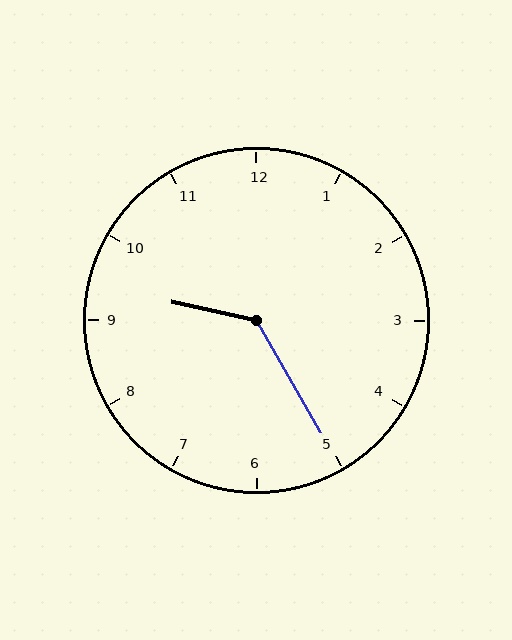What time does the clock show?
9:25.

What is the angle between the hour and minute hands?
Approximately 132 degrees.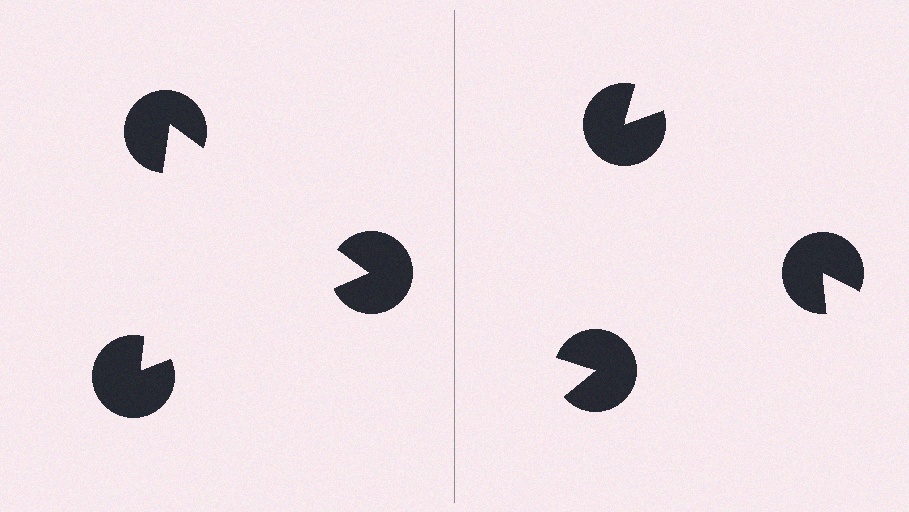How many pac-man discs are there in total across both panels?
6 — 3 on each side.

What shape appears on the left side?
An illusory triangle.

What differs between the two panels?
The pac-man discs are positioned identically on both sides; only the wedge orientations differ. On the left they align to a triangle; on the right they are misaligned.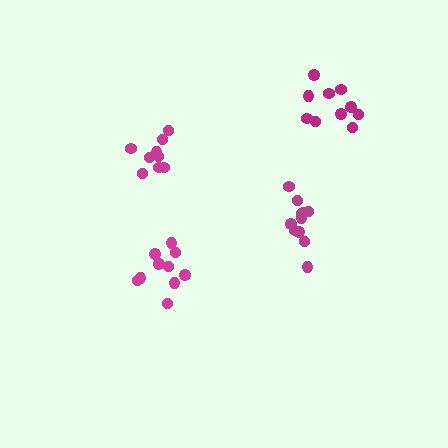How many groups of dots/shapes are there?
There are 4 groups.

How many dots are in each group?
Group 1: 11 dots, Group 2: 9 dots, Group 3: 10 dots, Group 4: 10 dots (40 total).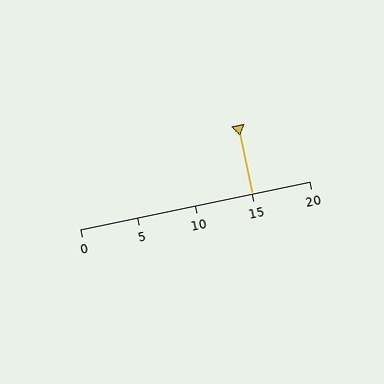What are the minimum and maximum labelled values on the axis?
The axis runs from 0 to 20.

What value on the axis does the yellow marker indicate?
The marker indicates approximately 15.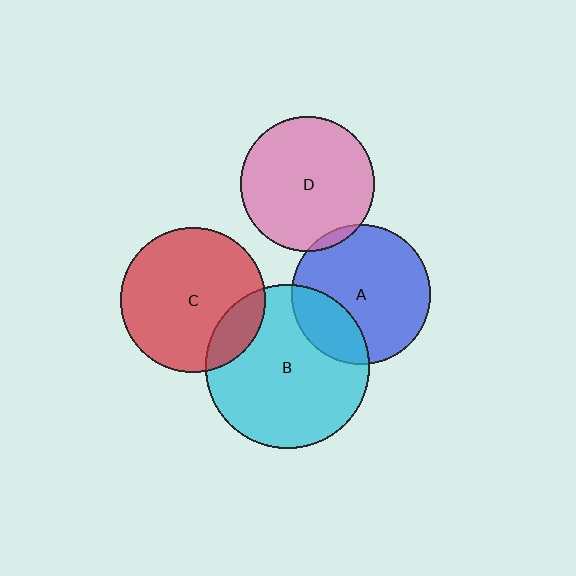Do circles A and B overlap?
Yes.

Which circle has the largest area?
Circle B (cyan).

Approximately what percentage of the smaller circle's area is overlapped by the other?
Approximately 25%.